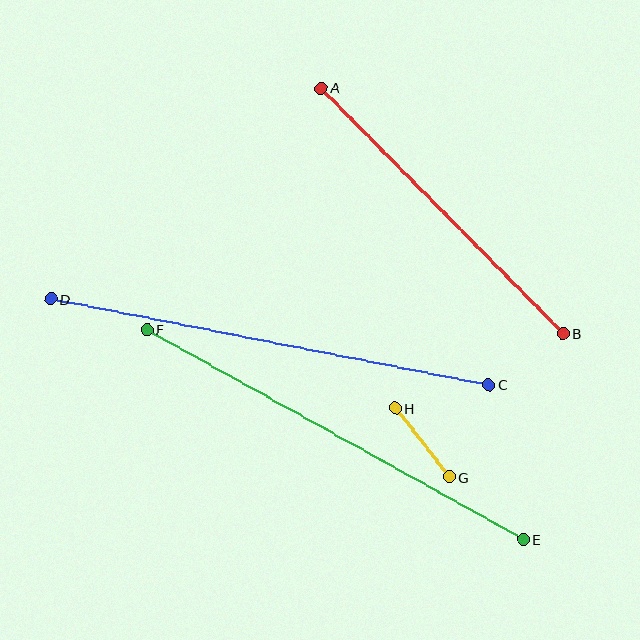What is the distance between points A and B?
The distance is approximately 345 pixels.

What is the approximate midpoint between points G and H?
The midpoint is at approximately (422, 443) pixels.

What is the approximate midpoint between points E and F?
The midpoint is at approximately (335, 435) pixels.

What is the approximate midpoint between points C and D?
The midpoint is at approximately (270, 342) pixels.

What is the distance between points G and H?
The distance is approximately 87 pixels.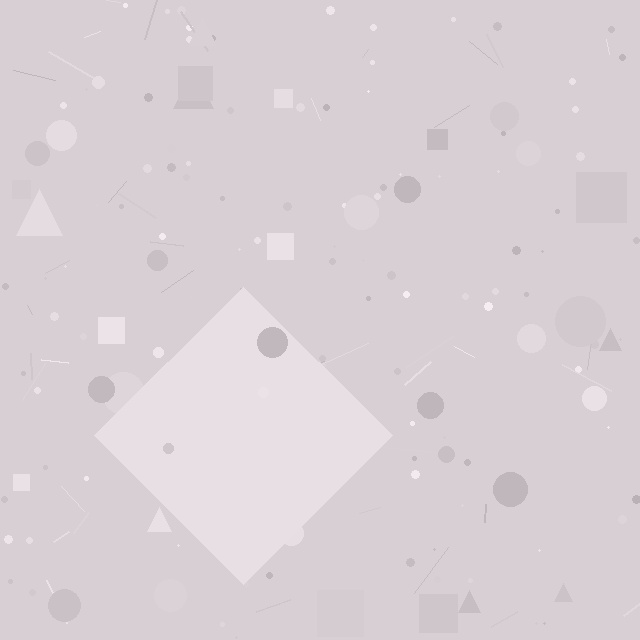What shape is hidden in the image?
A diamond is hidden in the image.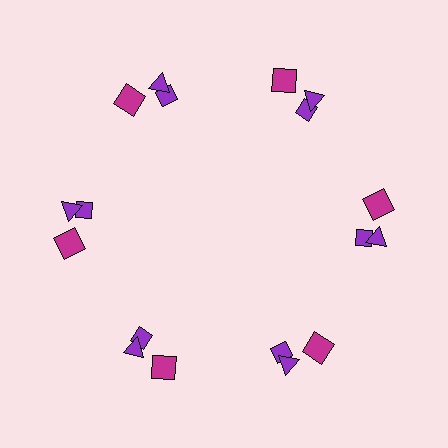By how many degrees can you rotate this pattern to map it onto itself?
The pattern maps onto itself every 60 degrees of rotation.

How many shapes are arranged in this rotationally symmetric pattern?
There are 18 shapes, arranged in 6 groups of 3.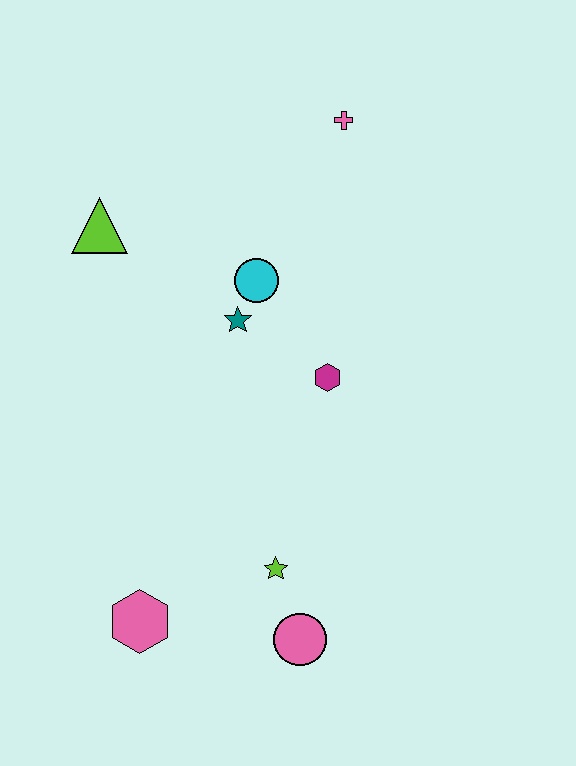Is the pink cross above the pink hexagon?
Yes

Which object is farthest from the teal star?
The pink circle is farthest from the teal star.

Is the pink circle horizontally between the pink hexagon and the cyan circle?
No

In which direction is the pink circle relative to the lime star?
The pink circle is below the lime star.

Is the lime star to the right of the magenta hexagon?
No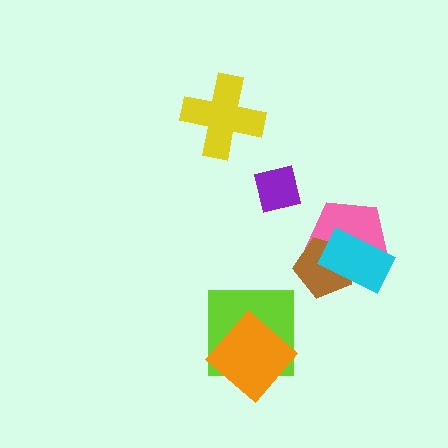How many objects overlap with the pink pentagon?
2 objects overlap with the pink pentagon.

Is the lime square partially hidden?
Yes, it is partially covered by another shape.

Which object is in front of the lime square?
The orange diamond is in front of the lime square.